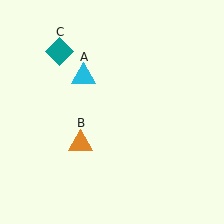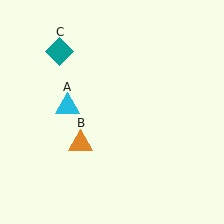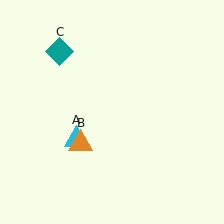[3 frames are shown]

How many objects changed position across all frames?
1 object changed position: cyan triangle (object A).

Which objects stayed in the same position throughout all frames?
Orange triangle (object B) and teal diamond (object C) remained stationary.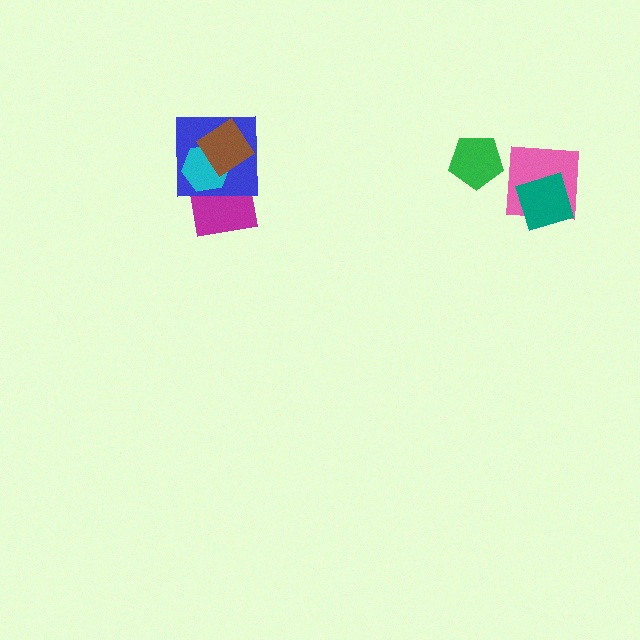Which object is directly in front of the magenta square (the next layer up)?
The blue square is directly in front of the magenta square.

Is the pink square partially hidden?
Yes, it is partially covered by another shape.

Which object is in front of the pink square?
The teal diamond is in front of the pink square.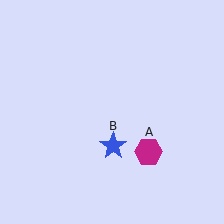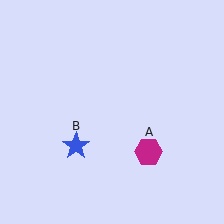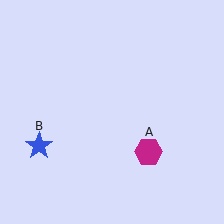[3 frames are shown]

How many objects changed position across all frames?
1 object changed position: blue star (object B).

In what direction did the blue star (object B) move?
The blue star (object B) moved left.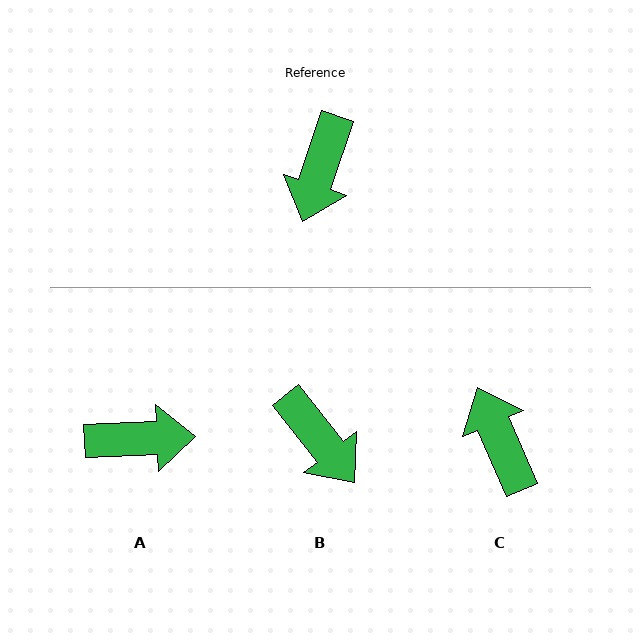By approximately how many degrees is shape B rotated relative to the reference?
Approximately 56 degrees counter-clockwise.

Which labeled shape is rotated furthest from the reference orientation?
C, about 138 degrees away.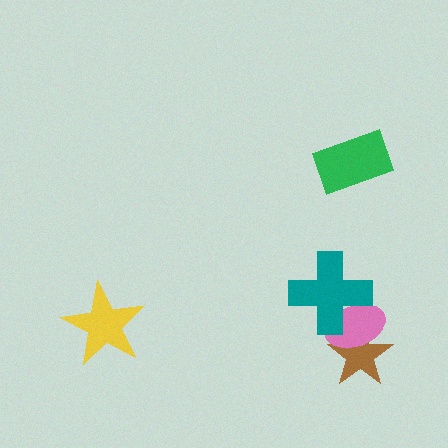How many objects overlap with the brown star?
1 object overlaps with the brown star.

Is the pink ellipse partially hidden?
Yes, it is partially covered by another shape.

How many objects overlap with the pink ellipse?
2 objects overlap with the pink ellipse.